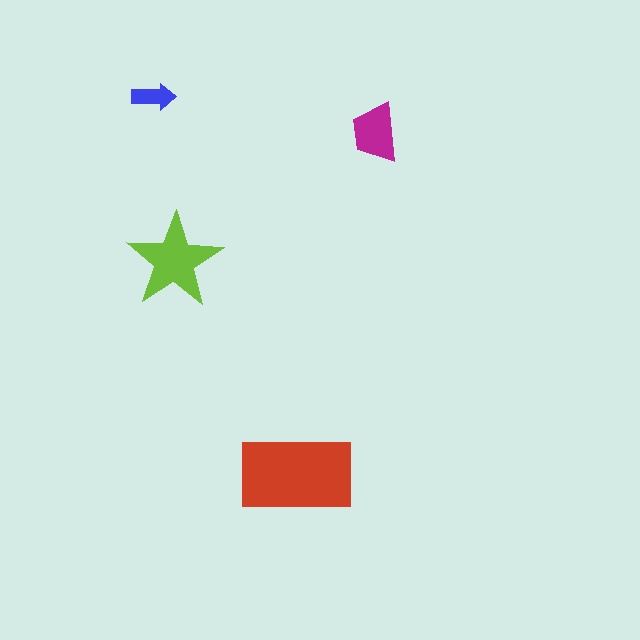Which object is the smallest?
The blue arrow.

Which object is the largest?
The red rectangle.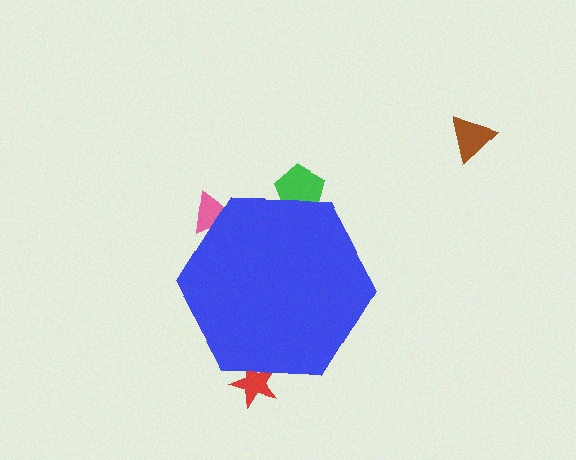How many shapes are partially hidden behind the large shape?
3 shapes are partially hidden.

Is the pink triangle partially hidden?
Yes, the pink triangle is partially hidden behind the blue hexagon.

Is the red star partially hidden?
Yes, the red star is partially hidden behind the blue hexagon.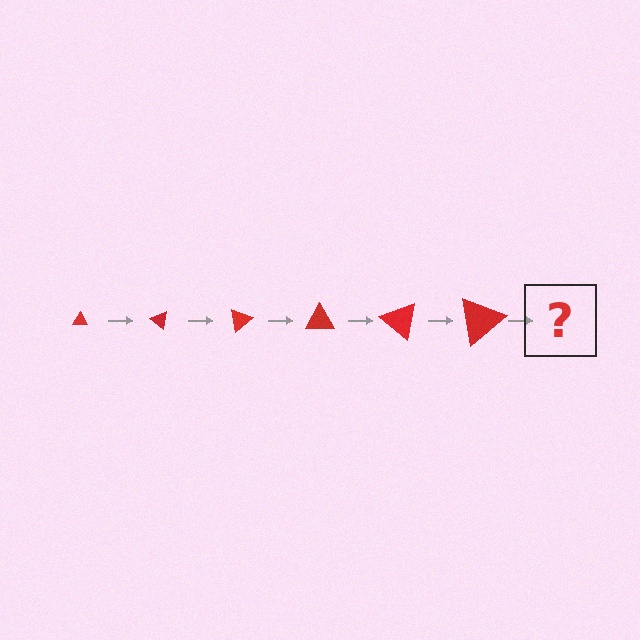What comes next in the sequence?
The next element should be a triangle, larger than the previous one and rotated 240 degrees from the start.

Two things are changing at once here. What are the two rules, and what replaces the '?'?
The two rules are that the triangle grows larger each step and it rotates 40 degrees each step. The '?' should be a triangle, larger than the previous one and rotated 240 degrees from the start.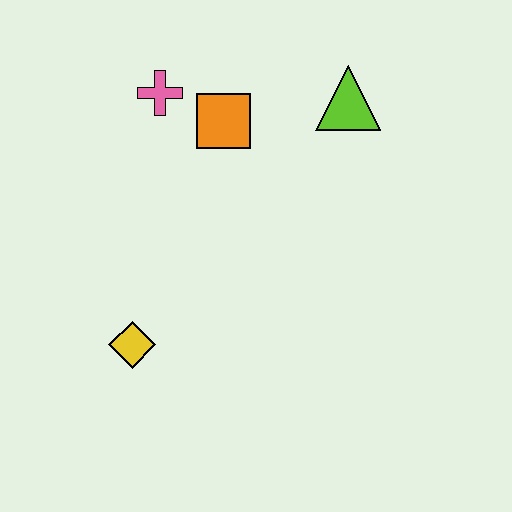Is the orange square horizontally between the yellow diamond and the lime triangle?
Yes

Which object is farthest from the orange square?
The yellow diamond is farthest from the orange square.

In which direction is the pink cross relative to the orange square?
The pink cross is to the left of the orange square.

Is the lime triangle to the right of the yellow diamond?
Yes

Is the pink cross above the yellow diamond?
Yes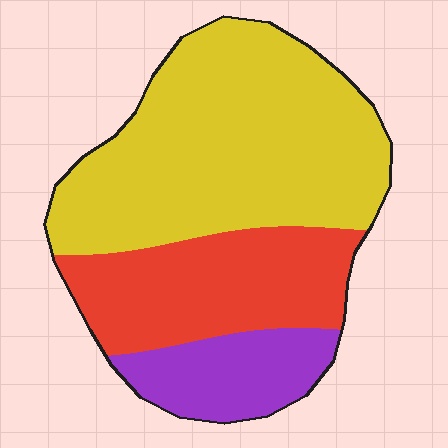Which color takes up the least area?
Purple, at roughly 15%.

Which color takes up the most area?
Yellow, at roughly 55%.